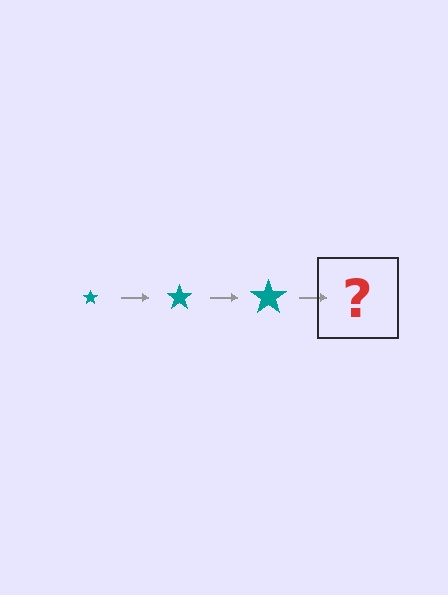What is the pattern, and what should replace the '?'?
The pattern is that the star gets progressively larger each step. The '?' should be a teal star, larger than the previous one.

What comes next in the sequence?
The next element should be a teal star, larger than the previous one.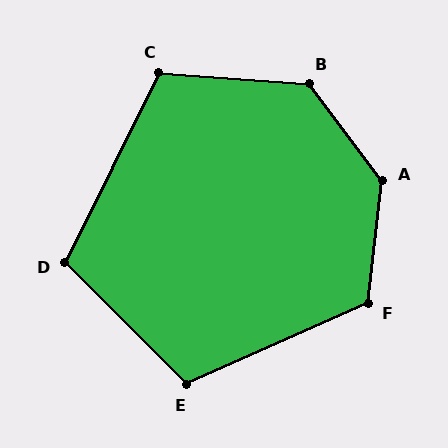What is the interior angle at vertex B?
Approximately 131 degrees (obtuse).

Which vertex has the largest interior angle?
A, at approximately 136 degrees.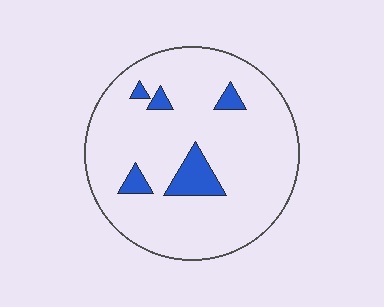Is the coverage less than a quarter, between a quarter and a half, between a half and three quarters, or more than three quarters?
Less than a quarter.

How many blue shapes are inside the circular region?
5.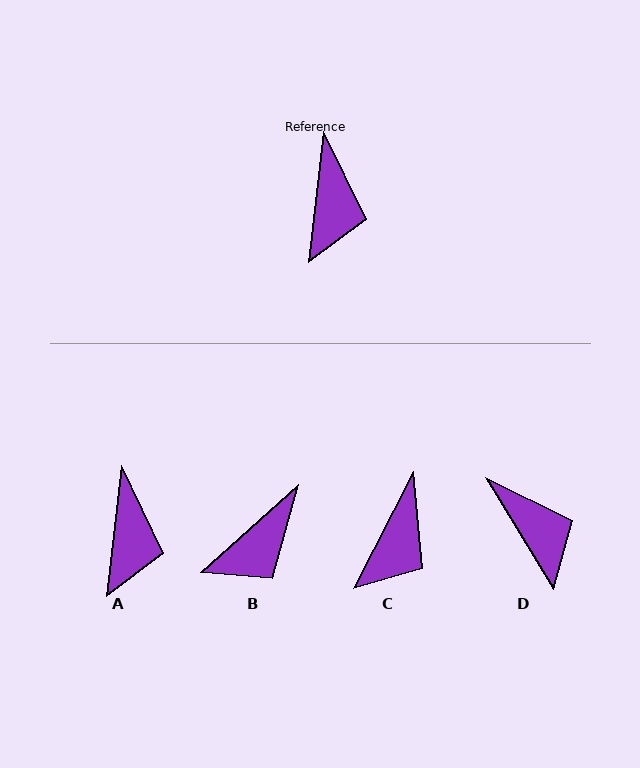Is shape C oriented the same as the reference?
No, it is off by about 21 degrees.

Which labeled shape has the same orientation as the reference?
A.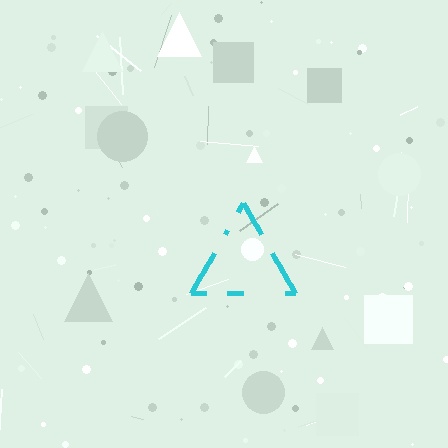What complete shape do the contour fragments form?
The contour fragments form a triangle.